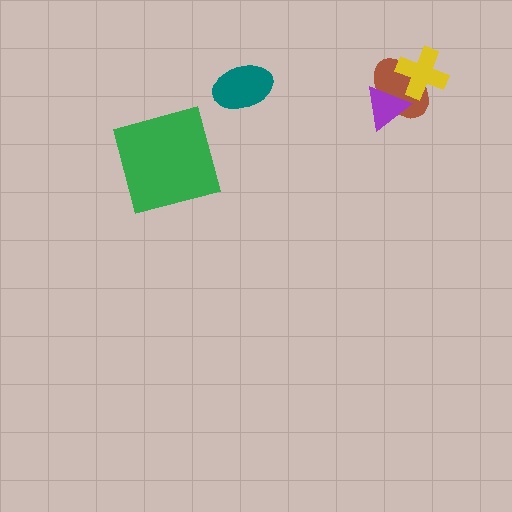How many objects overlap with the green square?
0 objects overlap with the green square.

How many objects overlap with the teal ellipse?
0 objects overlap with the teal ellipse.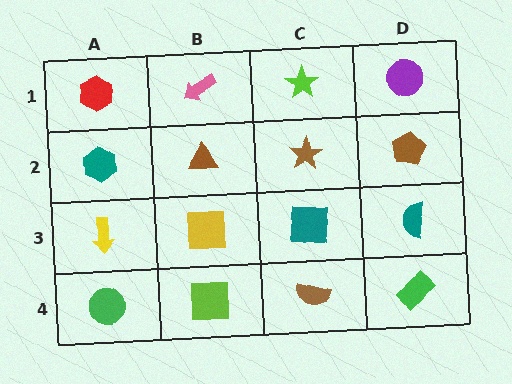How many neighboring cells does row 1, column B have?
3.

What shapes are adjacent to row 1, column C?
A brown star (row 2, column C), a pink arrow (row 1, column B), a purple circle (row 1, column D).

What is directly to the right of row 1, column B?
A lime star.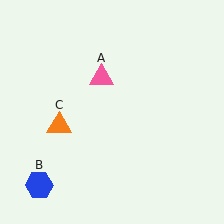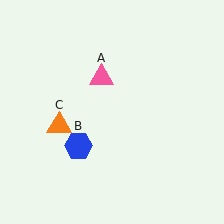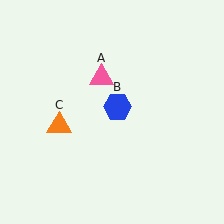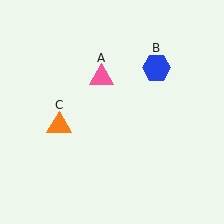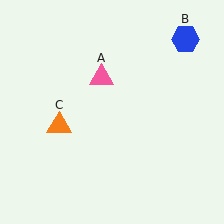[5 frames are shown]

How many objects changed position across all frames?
1 object changed position: blue hexagon (object B).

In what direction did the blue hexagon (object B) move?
The blue hexagon (object B) moved up and to the right.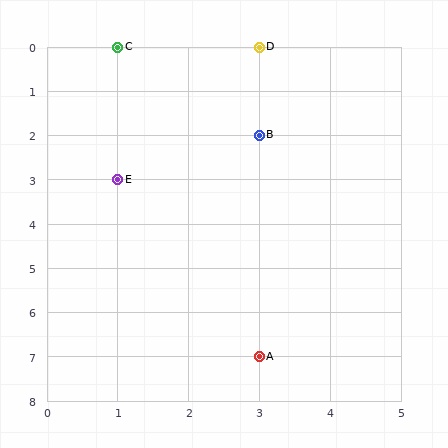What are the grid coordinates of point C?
Point C is at grid coordinates (1, 0).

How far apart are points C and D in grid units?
Points C and D are 2 columns apart.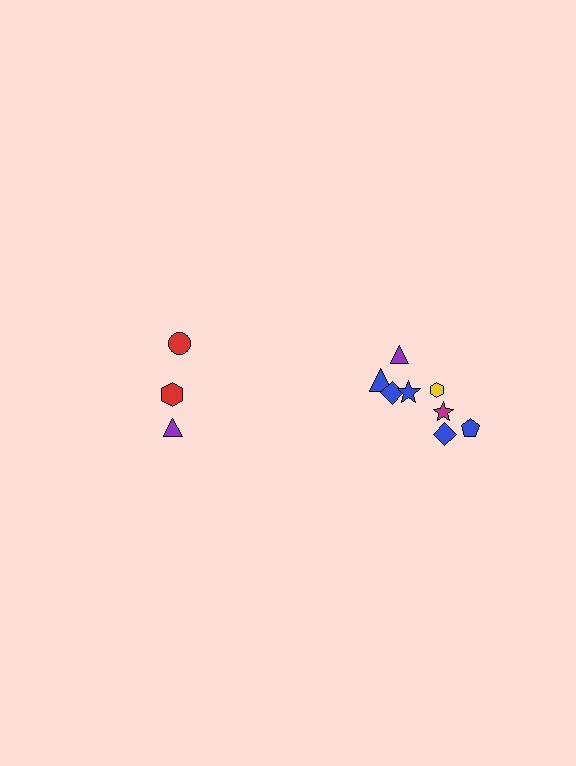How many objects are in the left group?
There are 3 objects.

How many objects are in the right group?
There are 8 objects.